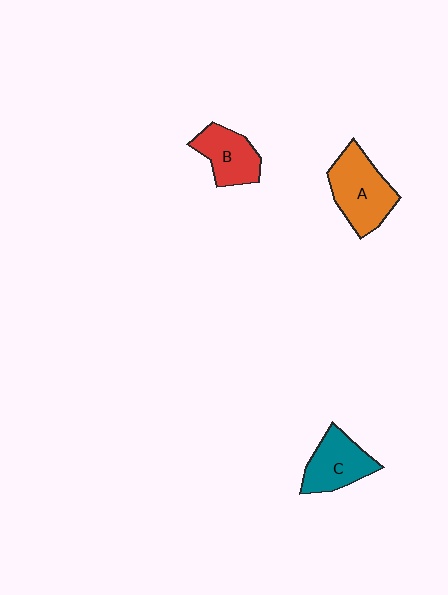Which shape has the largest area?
Shape A (orange).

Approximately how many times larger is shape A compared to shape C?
Approximately 1.3 times.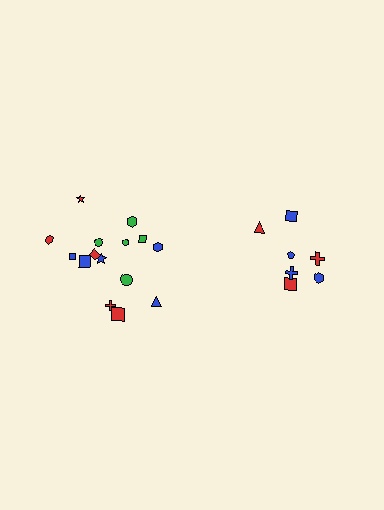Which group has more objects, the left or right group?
The left group.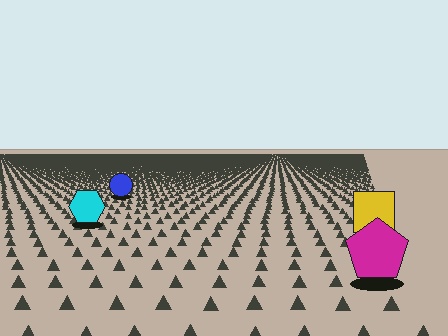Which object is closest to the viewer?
The magenta pentagon is closest. The texture marks near it are larger and more spread out.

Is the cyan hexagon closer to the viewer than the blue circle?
Yes. The cyan hexagon is closer — you can tell from the texture gradient: the ground texture is coarser near it.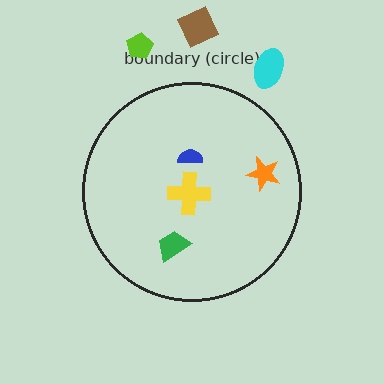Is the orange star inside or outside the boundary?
Inside.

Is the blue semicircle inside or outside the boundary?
Inside.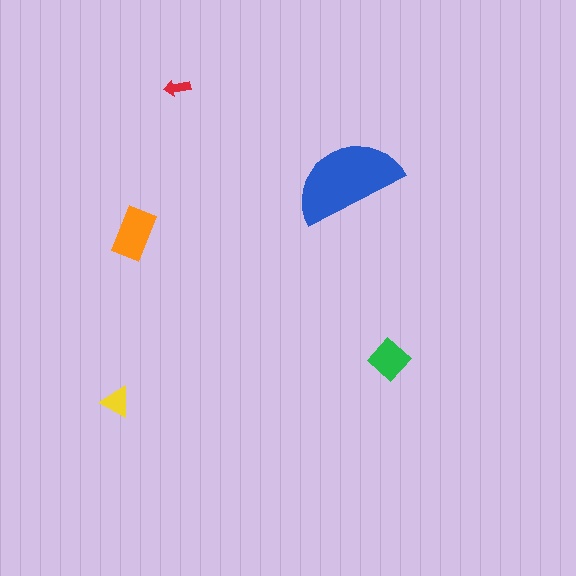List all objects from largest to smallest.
The blue semicircle, the orange rectangle, the green diamond, the yellow triangle, the red arrow.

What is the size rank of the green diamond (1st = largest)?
3rd.